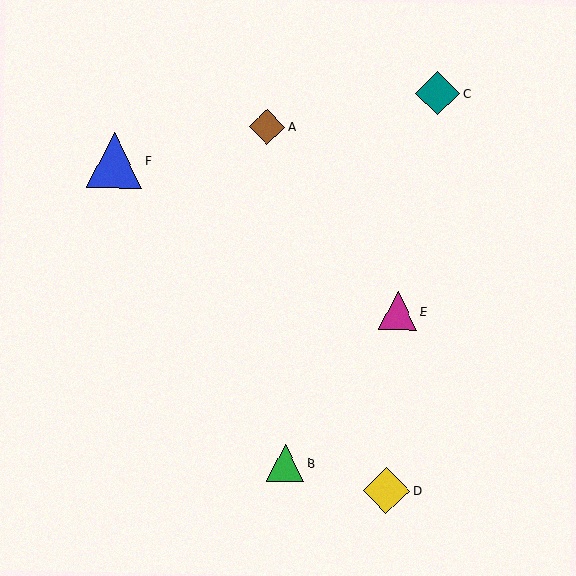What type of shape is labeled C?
Shape C is a teal diamond.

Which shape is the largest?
The blue triangle (labeled F) is the largest.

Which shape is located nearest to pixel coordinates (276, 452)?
The green triangle (labeled B) at (285, 463) is nearest to that location.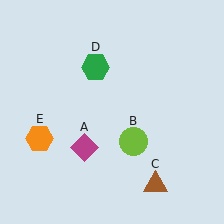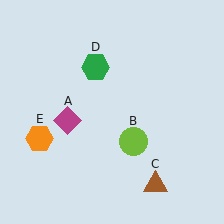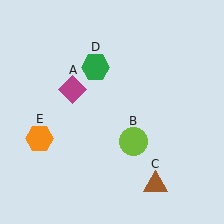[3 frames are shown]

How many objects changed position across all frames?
1 object changed position: magenta diamond (object A).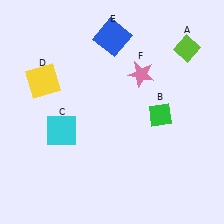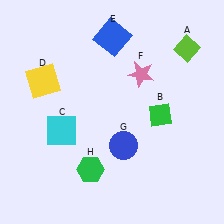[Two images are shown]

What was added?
A blue circle (G), a green hexagon (H) were added in Image 2.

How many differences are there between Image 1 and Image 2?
There are 2 differences between the two images.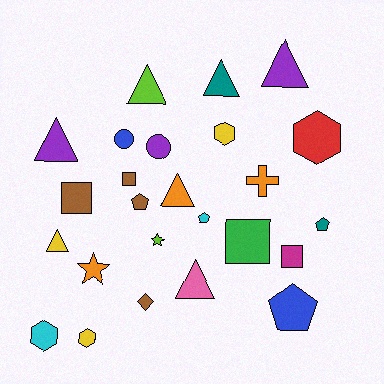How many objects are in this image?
There are 25 objects.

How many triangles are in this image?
There are 7 triangles.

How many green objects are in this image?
There is 1 green object.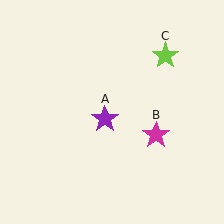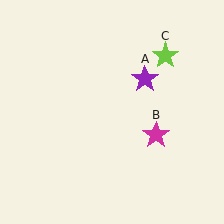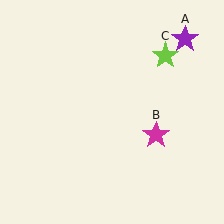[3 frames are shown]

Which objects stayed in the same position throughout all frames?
Magenta star (object B) and lime star (object C) remained stationary.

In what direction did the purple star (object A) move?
The purple star (object A) moved up and to the right.